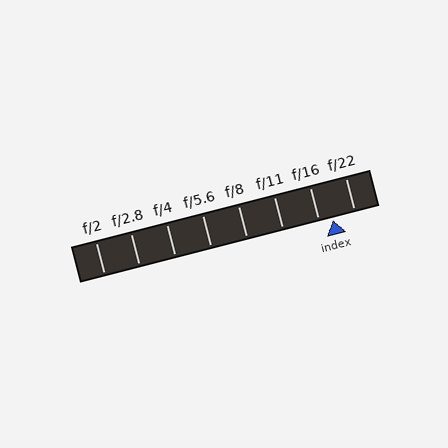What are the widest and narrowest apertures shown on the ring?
The widest aperture shown is f/2 and the narrowest is f/22.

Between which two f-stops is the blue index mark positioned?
The index mark is between f/16 and f/22.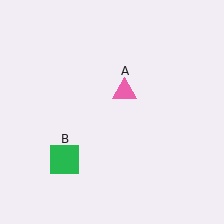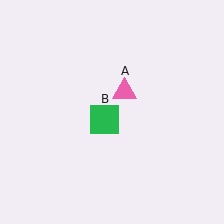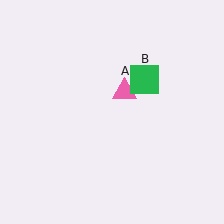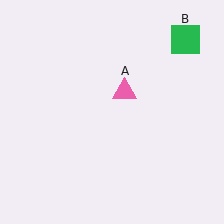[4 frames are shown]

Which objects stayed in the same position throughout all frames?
Pink triangle (object A) remained stationary.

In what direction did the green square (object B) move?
The green square (object B) moved up and to the right.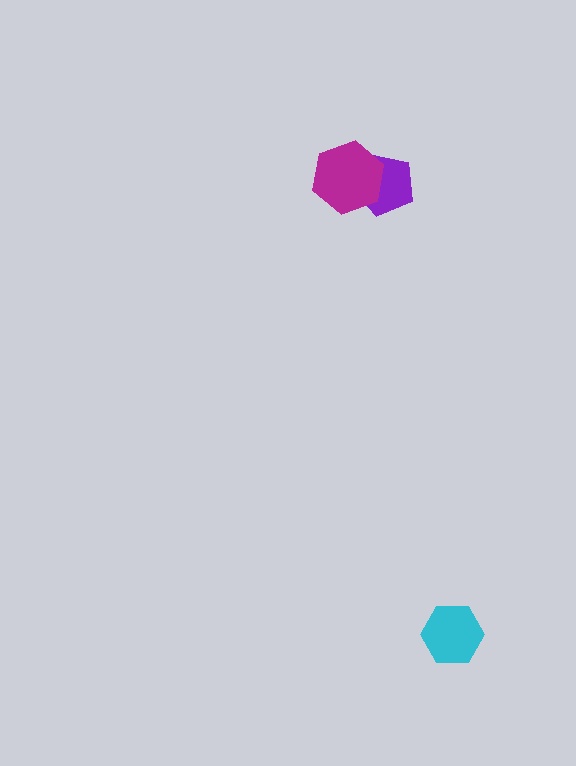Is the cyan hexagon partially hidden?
No, no other shape covers it.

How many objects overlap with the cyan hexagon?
0 objects overlap with the cyan hexagon.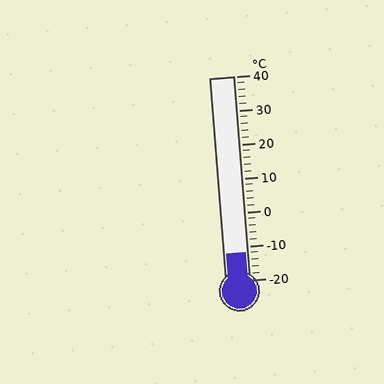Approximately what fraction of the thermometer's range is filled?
The thermometer is filled to approximately 15% of its range.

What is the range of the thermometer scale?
The thermometer scale ranges from -20°C to 40°C.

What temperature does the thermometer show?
The thermometer shows approximately -12°C.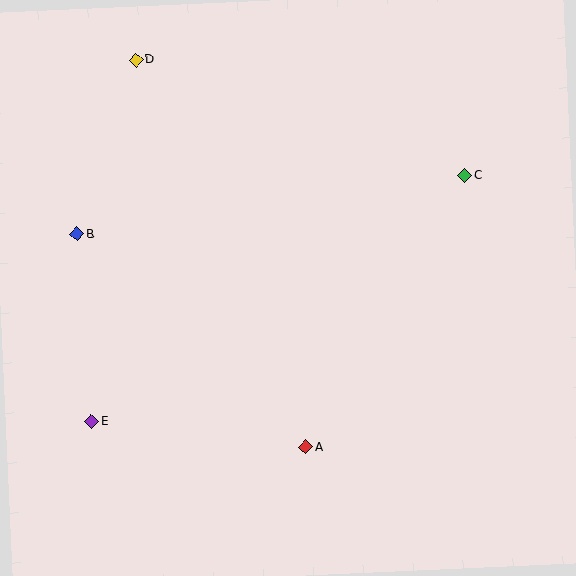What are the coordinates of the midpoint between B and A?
The midpoint between B and A is at (191, 341).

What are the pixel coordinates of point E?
Point E is at (92, 422).